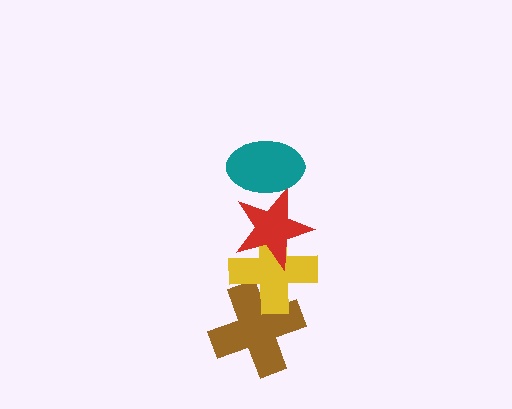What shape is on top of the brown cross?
The yellow cross is on top of the brown cross.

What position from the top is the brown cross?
The brown cross is 4th from the top.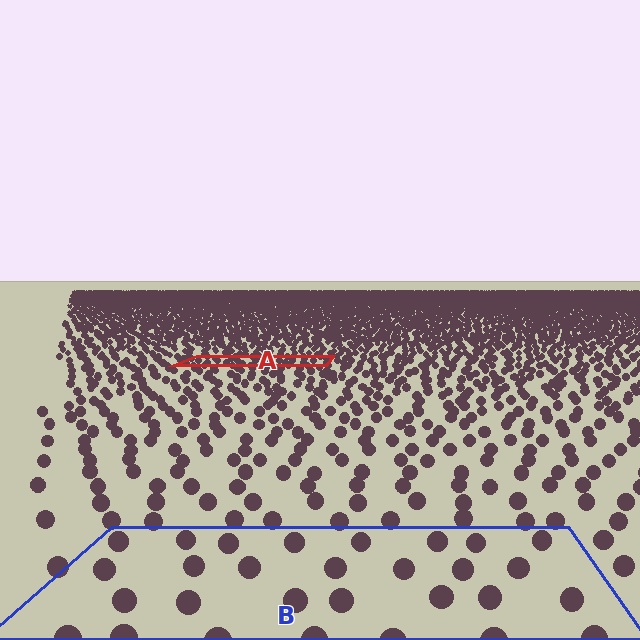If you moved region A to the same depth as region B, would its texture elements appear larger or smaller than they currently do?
They would appear larger. At a closer depth, the same texture elements are projected at a bigger on-screen size.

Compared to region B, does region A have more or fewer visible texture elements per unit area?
Region A has more texture elements per unit area — they are packed more densely because it is farther away.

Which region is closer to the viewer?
Region B is closer. The texture elements there are larger and more spread out.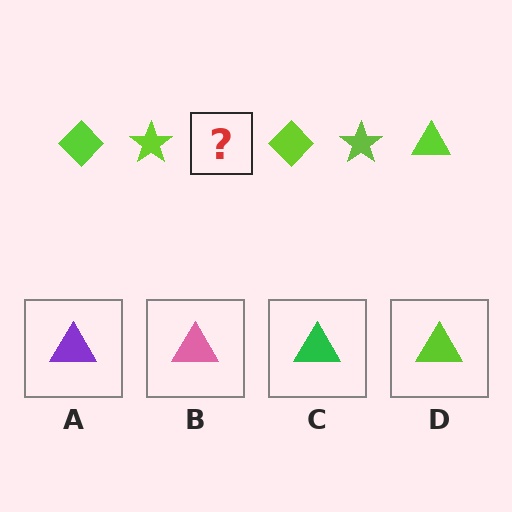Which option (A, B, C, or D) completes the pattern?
D.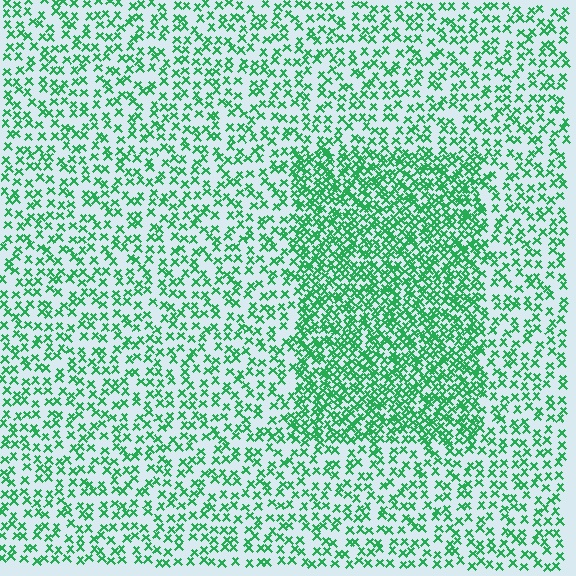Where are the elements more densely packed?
The elements are more densely packed inside the rectangle boundary.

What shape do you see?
I see a rectangle.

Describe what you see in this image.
The image contains small green elements arranged at two different densities. A rectangle-shaped region is visible where the elements are more densely packed than the surrounding area.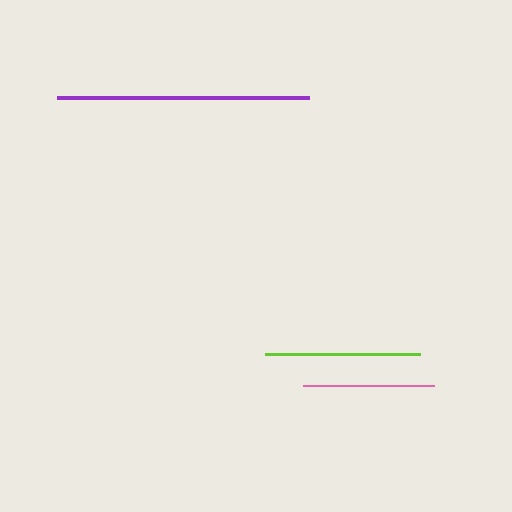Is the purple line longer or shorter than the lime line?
The purple line is longer than the lime line.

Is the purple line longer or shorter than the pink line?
The purple line is longer than the pink line.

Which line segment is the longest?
The purple line is the longest at approximately 252 pixels.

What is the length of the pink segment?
The pink segment is approximately 132 pixels long.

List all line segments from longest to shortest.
From longest to shortest: purple, lime, pink.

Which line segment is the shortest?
The pink line is the shortest at approximately 132 pixels.